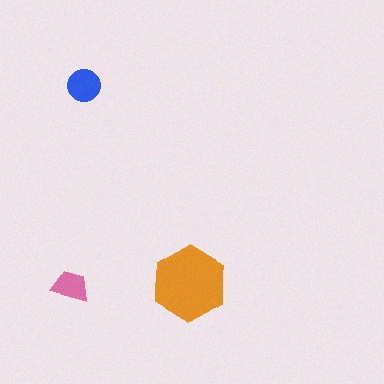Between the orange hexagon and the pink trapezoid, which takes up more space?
The orange hexagon.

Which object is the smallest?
The pink trapezoid.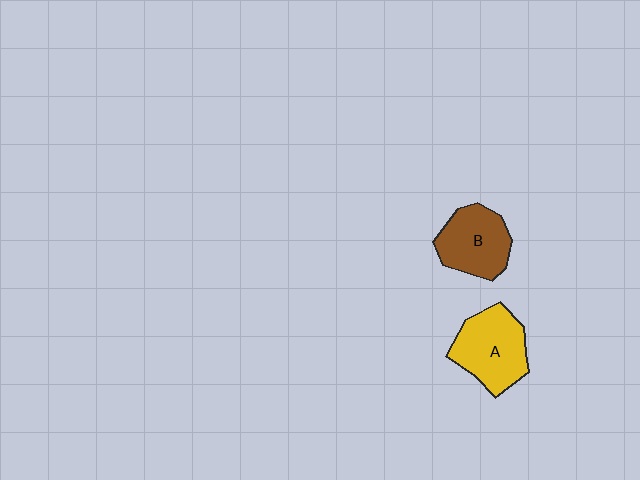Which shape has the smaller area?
Shape B (brown).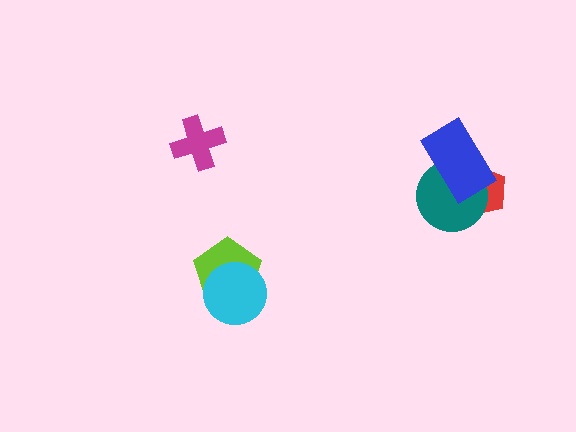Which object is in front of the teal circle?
The blue rectangle is in front of the teal circle.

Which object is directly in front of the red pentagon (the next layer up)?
The teal circle is directly in front of the red pentagon.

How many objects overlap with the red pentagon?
2 objects overlap with the red pentagon.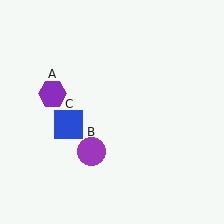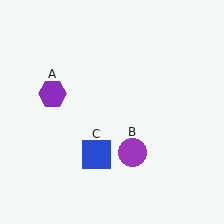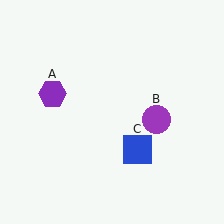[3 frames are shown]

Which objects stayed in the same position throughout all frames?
Purple hexagon (object A) remained stationary.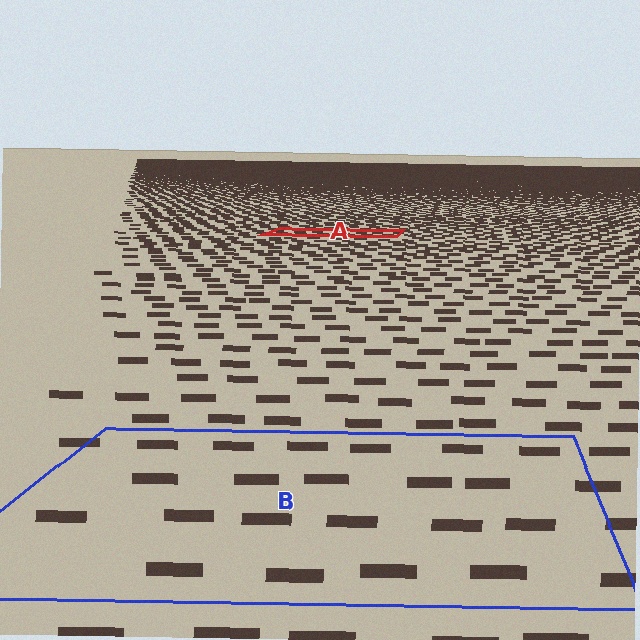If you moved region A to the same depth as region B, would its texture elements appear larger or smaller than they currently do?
They would appear larger. At a closer depth, the same texture elements are projected at a bigger on-screen size.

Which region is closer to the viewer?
Region B is closer. The texture elements there are larger and more spread out.